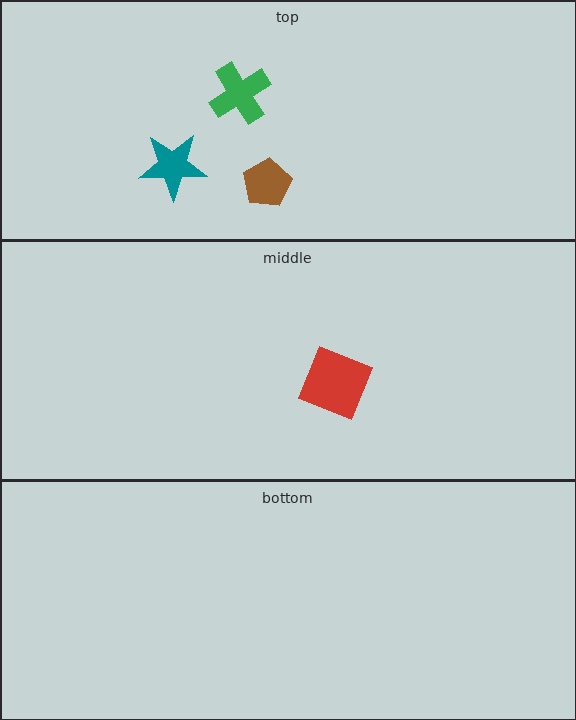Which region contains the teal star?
The top region.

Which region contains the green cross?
The top region.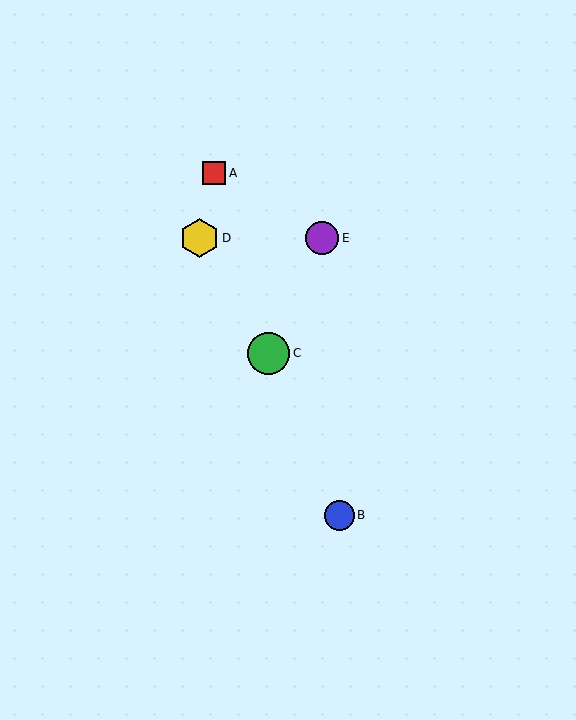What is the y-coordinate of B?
Object B is at y≈515.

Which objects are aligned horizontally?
Objects D, E are aligned horizontally.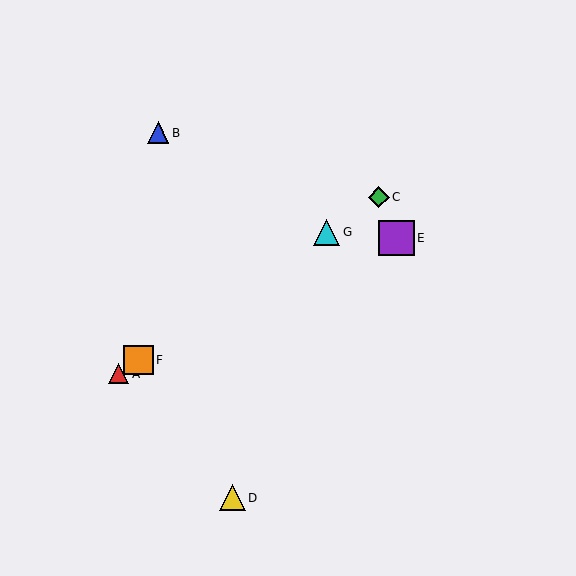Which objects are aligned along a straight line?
Objects A, C, F, G are aligned along a straight line.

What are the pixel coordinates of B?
Object B is at (158, 133).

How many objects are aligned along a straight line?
4 objects (A, C, F, G) are aligned along a straight line.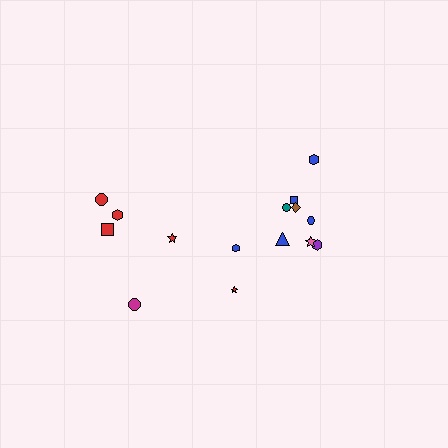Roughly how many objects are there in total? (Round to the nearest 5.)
Roughly 15 objects in total.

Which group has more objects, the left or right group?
The right group.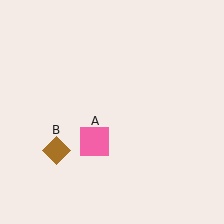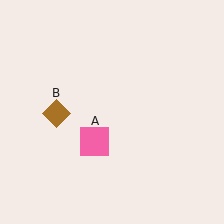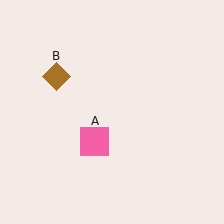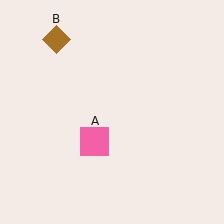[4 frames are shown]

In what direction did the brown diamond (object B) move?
The brown diamond (object B) moved up.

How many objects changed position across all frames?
1 object changed position: brown diamond (object B).